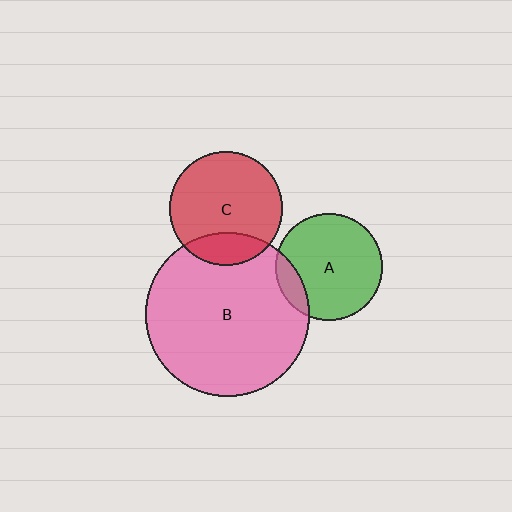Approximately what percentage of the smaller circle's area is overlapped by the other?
Approximately 20%.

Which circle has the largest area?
Circle B (pink).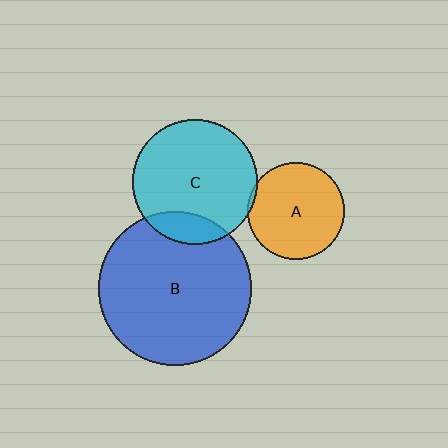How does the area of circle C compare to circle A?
Approximately 1.7 times.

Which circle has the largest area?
Circle B (blue).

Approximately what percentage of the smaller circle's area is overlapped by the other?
Approximately 5%.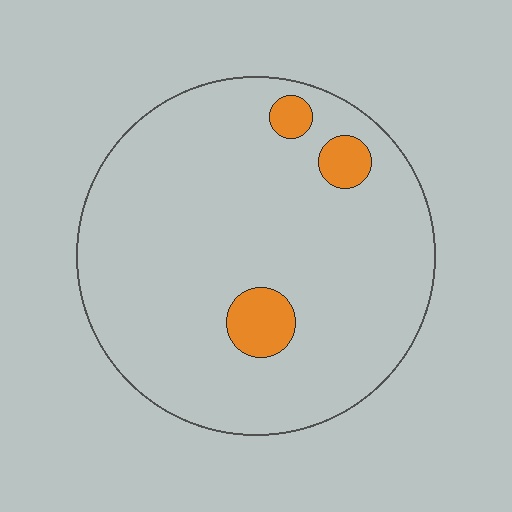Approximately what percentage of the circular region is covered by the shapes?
Approximately 10%.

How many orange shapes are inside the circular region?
3.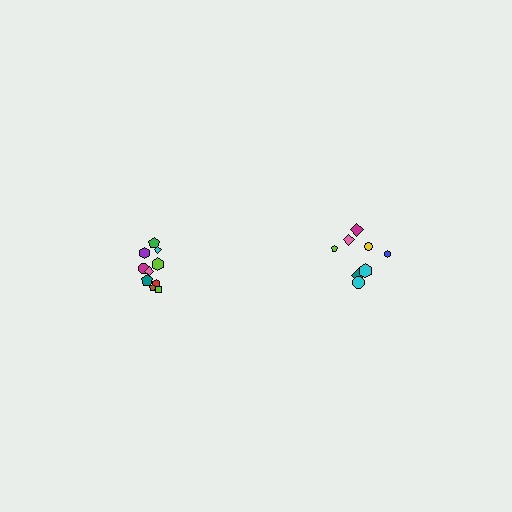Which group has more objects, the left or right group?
The left group.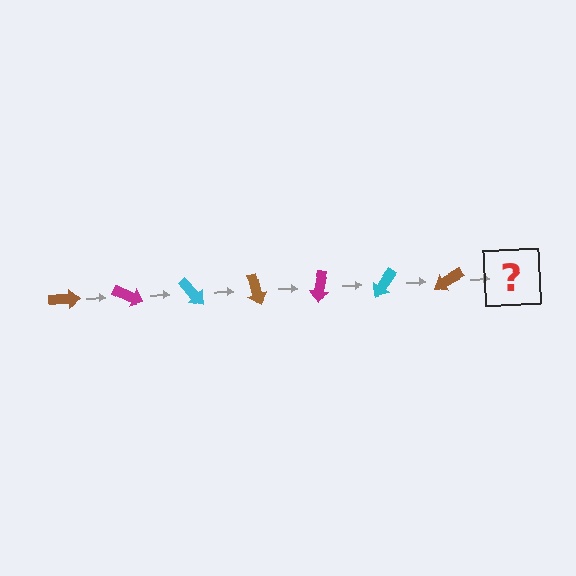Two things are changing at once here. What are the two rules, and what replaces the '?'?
The two rules are that it rotates 25 degrees each step and the color cycles through brown, magenta, and cyan. The '?' should be a magenta arrow, rotated 175 degrees from the start.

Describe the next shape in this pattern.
It should be a magenta arrow, rotated 175 degrees from the start.